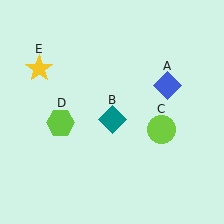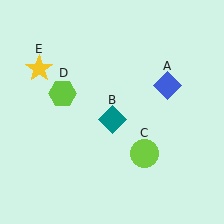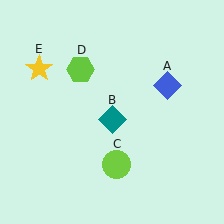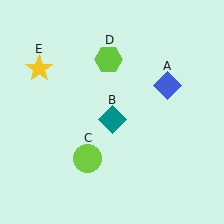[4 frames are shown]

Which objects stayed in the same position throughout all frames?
Blue diamond (object A) and teal diamond (object B) and yellow star (object E) remained stationary.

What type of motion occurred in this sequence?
The lime circle (object C), lime hexagon (object D) rotated clockwise around the center of the scene.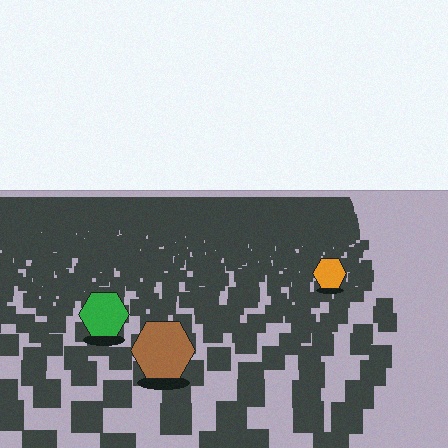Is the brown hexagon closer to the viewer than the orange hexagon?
Yes. The brown hexagon is closer — you can tell from the texture gradient: the ground texture is coarser near it.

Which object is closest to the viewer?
The brown hexagon is closest. The texture marks near it are larger and more spread out.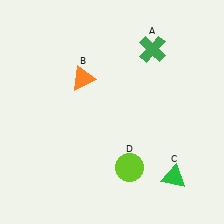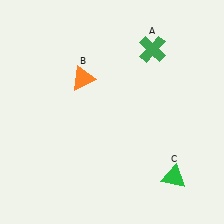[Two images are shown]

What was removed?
The lime circle (D) was removed in Image 2.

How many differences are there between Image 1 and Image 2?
There is 1 difference between the two images.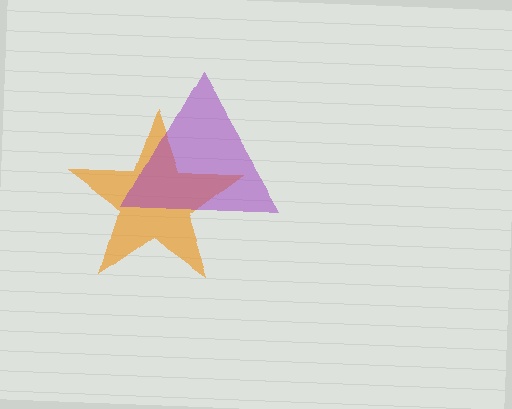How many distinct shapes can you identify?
There are 2 distinct shapes: an orange star, a purple triangle.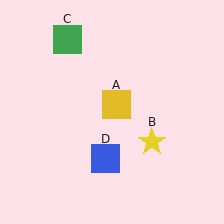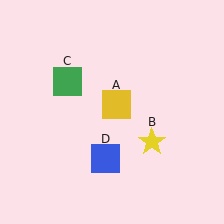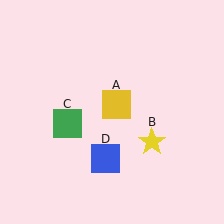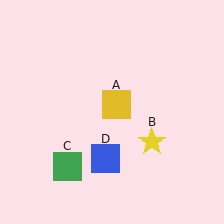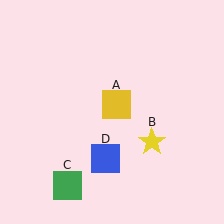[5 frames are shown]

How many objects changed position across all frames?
1 object changed position: green square (object C).